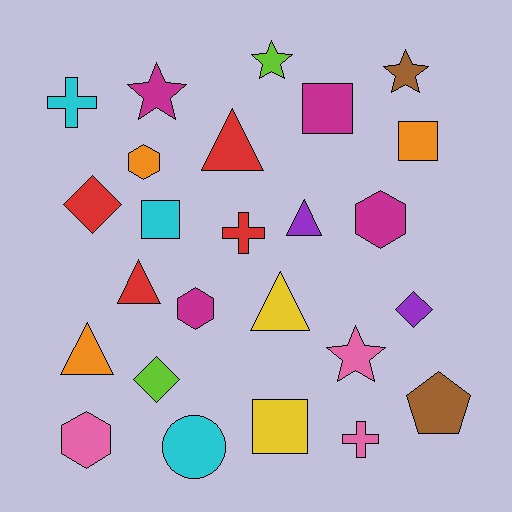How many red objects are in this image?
There are 4 red objects.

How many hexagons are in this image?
There are 4 hexagons.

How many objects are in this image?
There are 25 objects.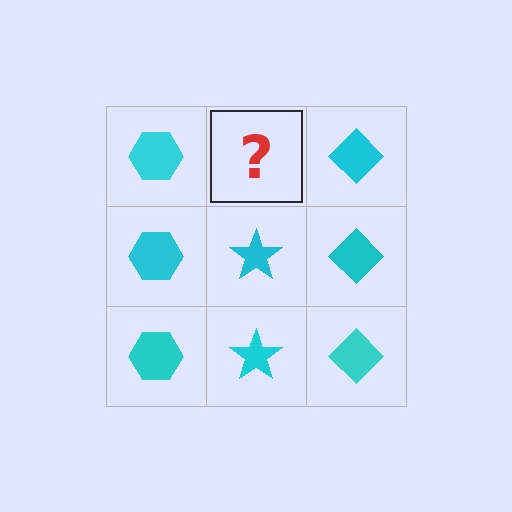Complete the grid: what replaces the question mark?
The question mark should be replaced with a cyan star.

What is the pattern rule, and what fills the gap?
The rule is that each column has a consistent shape. The gap should be filled with a cyan star.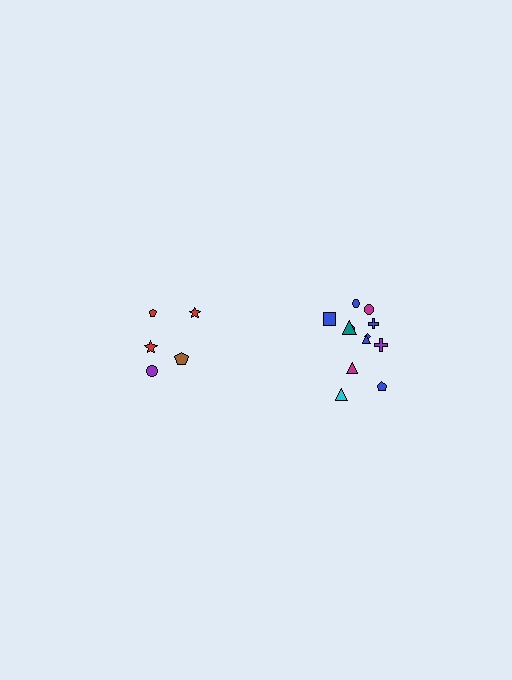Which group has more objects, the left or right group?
The right group.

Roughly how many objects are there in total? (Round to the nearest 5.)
Roughly 15 objects in total.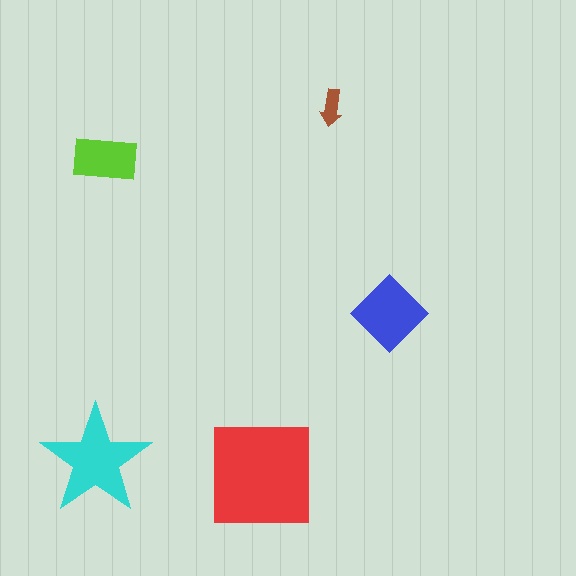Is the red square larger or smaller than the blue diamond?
Larger.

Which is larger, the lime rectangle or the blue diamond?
The blue diamond.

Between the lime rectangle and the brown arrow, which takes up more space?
The lime rectangle.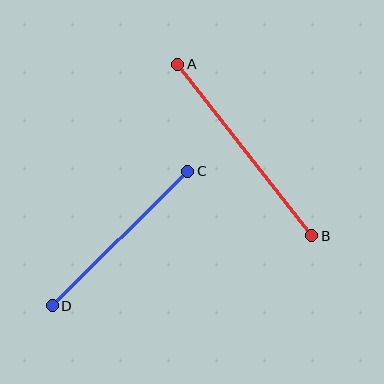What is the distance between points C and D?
The distance is approximately 191 pixels.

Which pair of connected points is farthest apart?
Points A and B are farthest apart.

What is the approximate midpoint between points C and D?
The midpoint is at approximately (120, 238) pixels.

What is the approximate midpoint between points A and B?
The midpoint is at approximately (245, 150) pixels.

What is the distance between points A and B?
The distance is approximately 218 pixels.